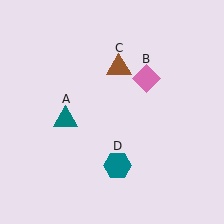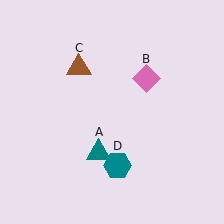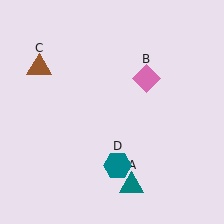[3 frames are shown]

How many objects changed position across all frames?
2 objects changed position: teal triangle (object A), brown triangle (object C).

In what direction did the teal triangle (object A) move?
The teal triangle (object A) moved down and to the right.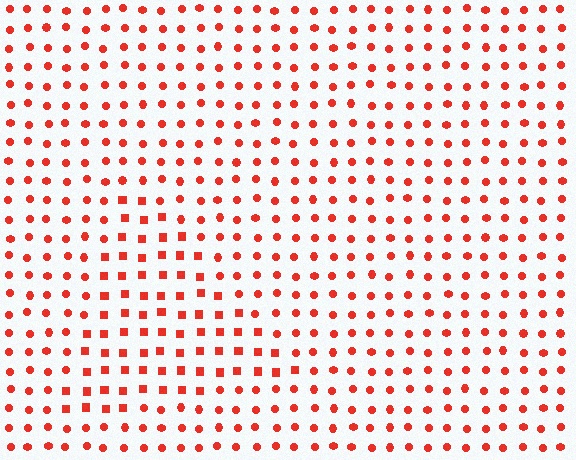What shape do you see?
I see a triangle.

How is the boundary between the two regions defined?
The boundary is defined by a change in element shape: squares inside vs. circles outside. All elements share the same color and spacing.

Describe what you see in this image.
The image is filled with small red elements arranged in a uniform grid. A triangle-shaped region contains squares, while the surrounding area contains circles. The boundary is defined purely by the change in element shape.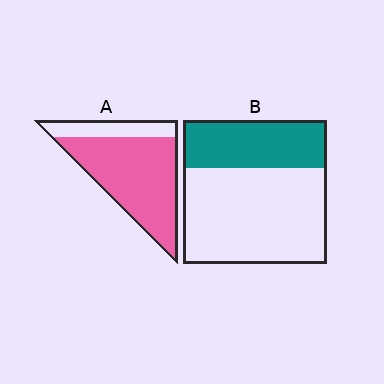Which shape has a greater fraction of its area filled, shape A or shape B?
Shape A.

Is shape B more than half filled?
No.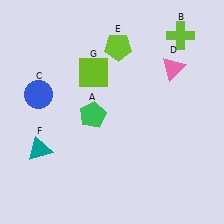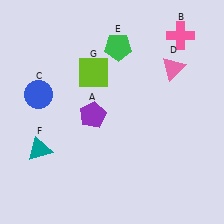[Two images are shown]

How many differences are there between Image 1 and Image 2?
There are 3 differences between the two images.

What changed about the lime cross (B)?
In Image 1, B is lime. In Image 2, it changed to pink.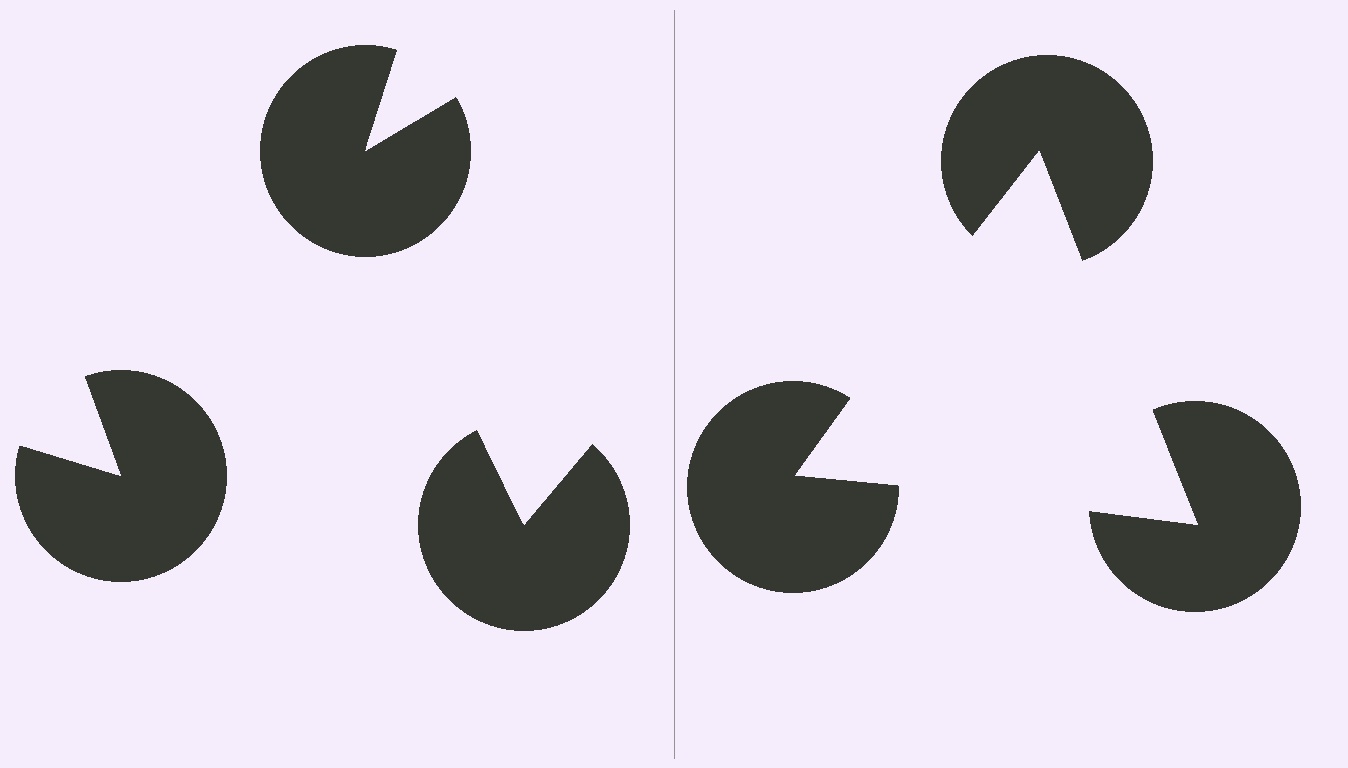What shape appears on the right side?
An illusory triangle.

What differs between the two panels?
The pac-man discs are positioned identically on both sides; only the wedge orientations differ. On the right they align to a triangle; on the left they are misaligned.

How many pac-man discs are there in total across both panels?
6 — 3 on each side.